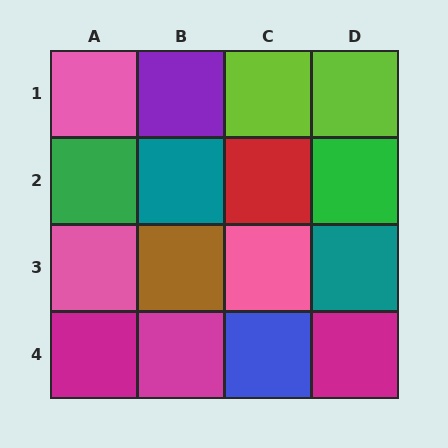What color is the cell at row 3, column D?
Teal.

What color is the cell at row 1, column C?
Lime.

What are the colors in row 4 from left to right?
Magenta, magenta, blue, magenta.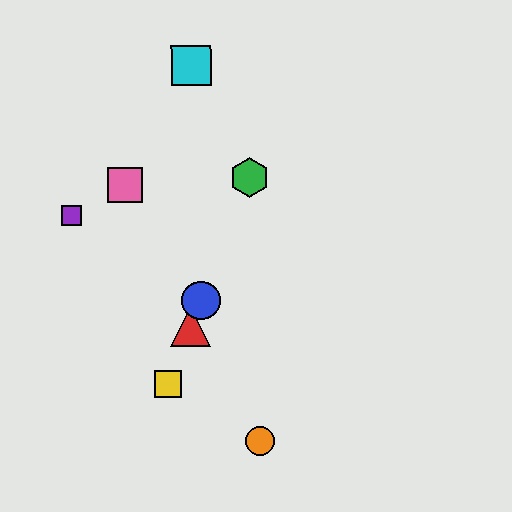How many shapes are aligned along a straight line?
4 shapes (the red triangle, the blue circle, the green hexagon, the yellow square) are aligned along a straight line.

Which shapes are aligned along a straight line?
The red triangle, the blue circle, the green hexagon, the yellow square are aligned along a straight line.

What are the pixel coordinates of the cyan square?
The cyan square is at (191, 65).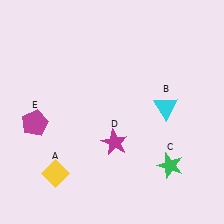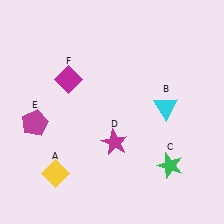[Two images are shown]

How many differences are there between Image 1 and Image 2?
There is 1 difference between the two images.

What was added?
A magenta diamond (F) was added in Image 2.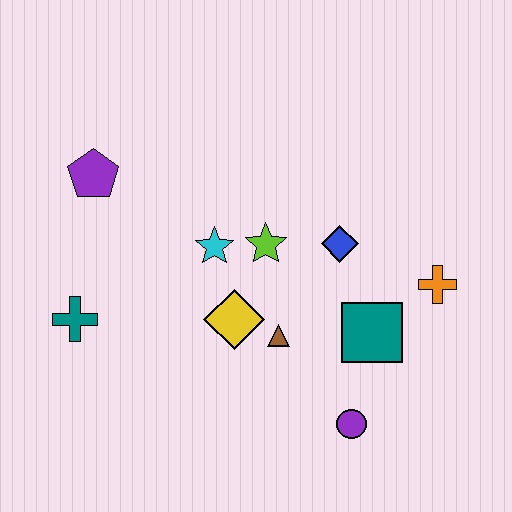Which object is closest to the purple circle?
The teal square is closest to the purple circle.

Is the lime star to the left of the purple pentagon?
No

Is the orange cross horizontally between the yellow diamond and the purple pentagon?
No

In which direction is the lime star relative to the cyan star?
The lime star is to the right of the cyan star.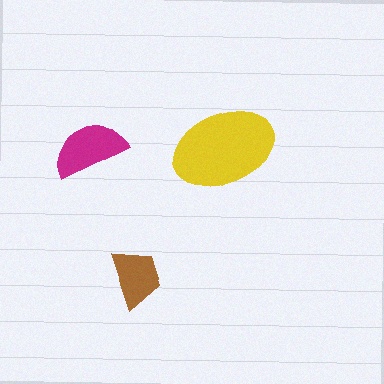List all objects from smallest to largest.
The brown trapezoid, the magenta semicircle, the yellow ellipse.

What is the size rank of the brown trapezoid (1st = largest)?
3rd.